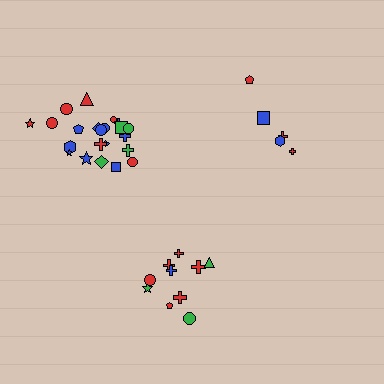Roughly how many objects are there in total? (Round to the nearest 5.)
Roughly 35 objects in total.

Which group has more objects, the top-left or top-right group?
The top-left group.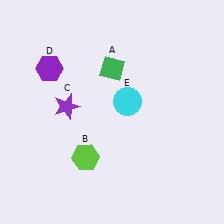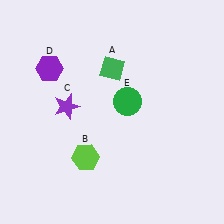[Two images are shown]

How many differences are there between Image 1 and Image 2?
There is 1 difference between the two images.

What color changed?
The circle (E) changed from cyan in Image 1 to green in Image 2.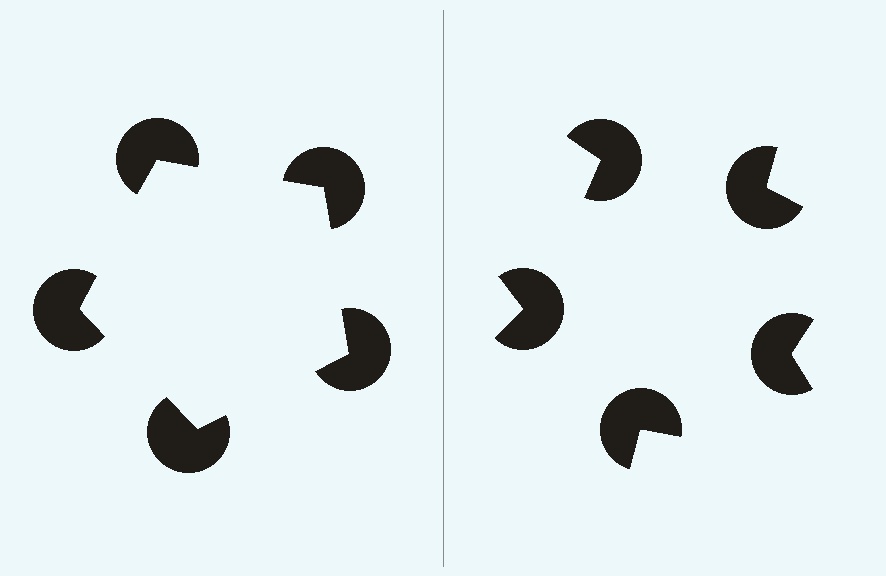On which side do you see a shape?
An illusory pentagon appears on the left side. On the right side the wedge cuts are rotated, so no coherent shape forms.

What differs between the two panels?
The pac-man discs are positioned identically on both sides; only the wedge orientations differ. On the left they align to a pentagon; on the right they are misaligned.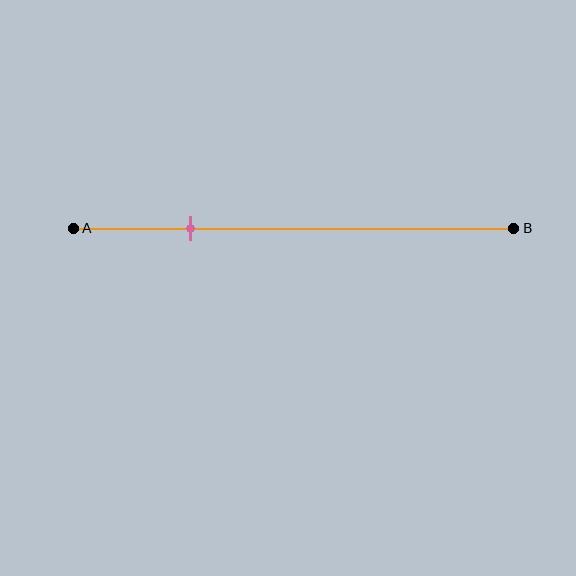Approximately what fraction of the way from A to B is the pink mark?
The pink mark is approximately 25% of the way from A to B.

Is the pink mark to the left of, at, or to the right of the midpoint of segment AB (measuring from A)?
The pink mark is to the left of the midpoint of segment AB.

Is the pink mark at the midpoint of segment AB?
No, the mark is at about 25% from A, not at the 50% midpoint.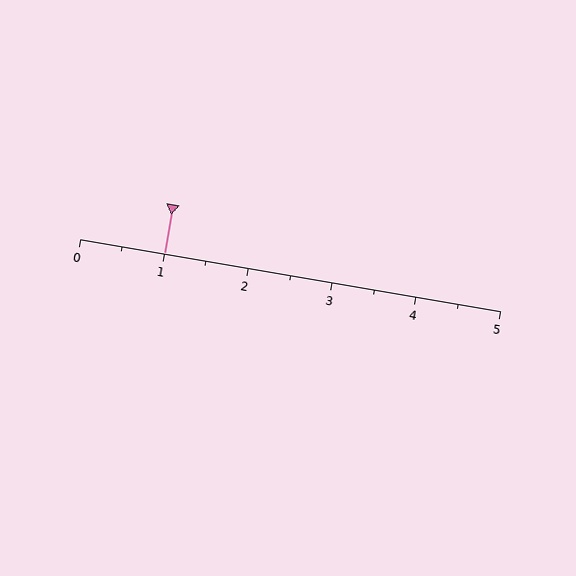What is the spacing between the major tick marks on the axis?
The major ticks are spaced 1 apart.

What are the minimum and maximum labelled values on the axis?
The axis runs from 0 to 5.